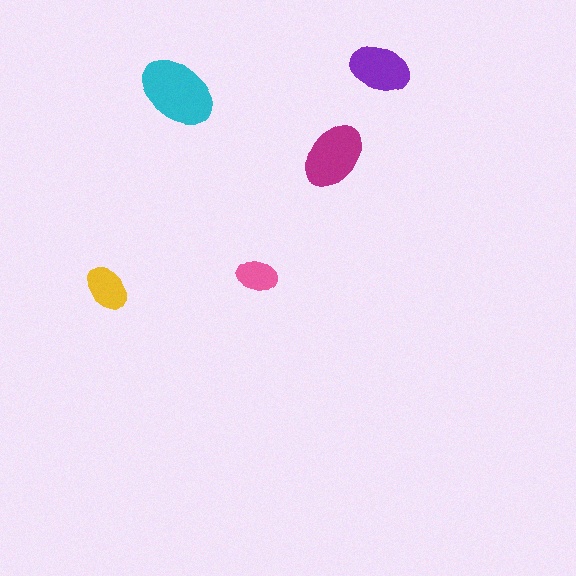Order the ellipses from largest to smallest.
the cyan one, the magenta one, the purple one, the yellow one, the pink one.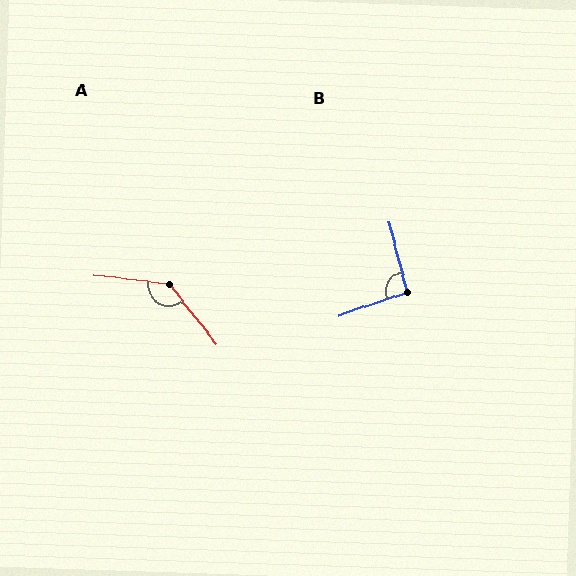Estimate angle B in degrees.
Approximately 94 degrees.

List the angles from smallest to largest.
B (94°), A (135°).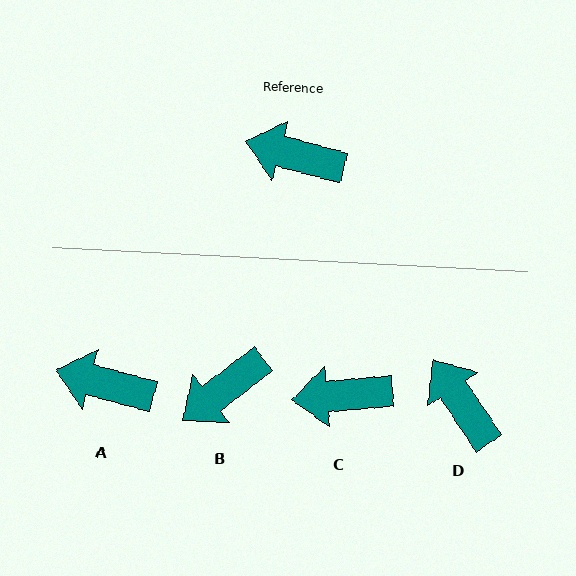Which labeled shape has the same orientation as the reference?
A.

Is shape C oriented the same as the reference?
No, it is off by about 21 degrees.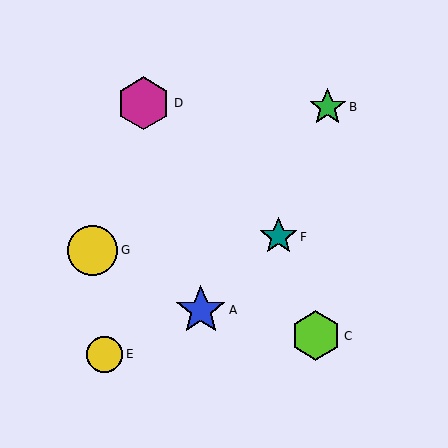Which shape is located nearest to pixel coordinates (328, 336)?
The lime hexagon (labeled C) at (316, 336) is nearest to that location.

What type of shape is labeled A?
Shape A is a blue star.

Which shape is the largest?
The magenta hexagon (labeled D) is the largest.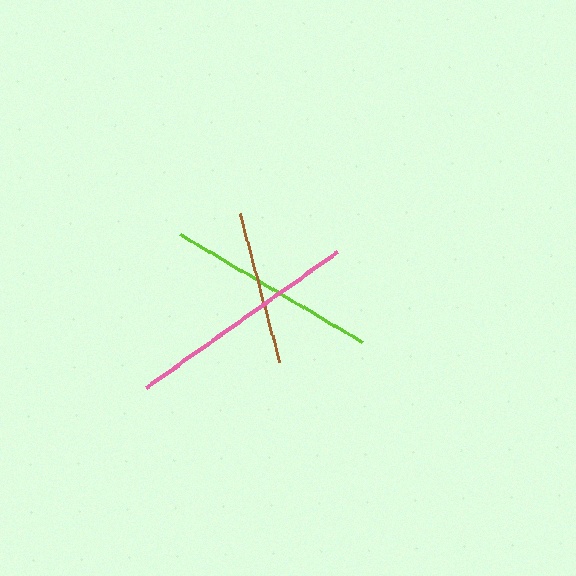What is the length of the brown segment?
The brown segment is approximately 154 pixels long.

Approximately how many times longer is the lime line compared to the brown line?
The lime line is approximately 1.4 times the length of the brown line.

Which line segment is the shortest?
The brown line is the shortest at approximately 154 pixels.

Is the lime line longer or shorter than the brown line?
The lime line is longer than the brown line.